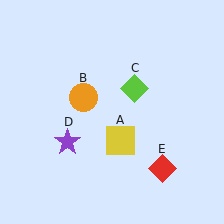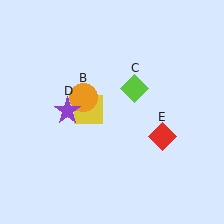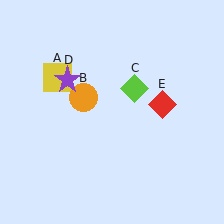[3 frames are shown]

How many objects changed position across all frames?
3 objects changed position: yellow square (object A), purple star (object D), red diamond (object E).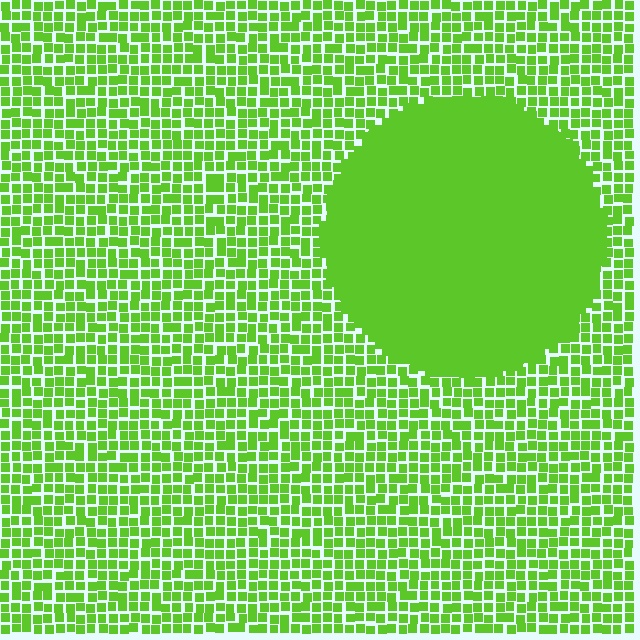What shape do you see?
I see a circle.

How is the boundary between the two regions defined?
The boundary is defined by a change in element density (approximately 2.4x ratio). All elements are the same color, size, and shape.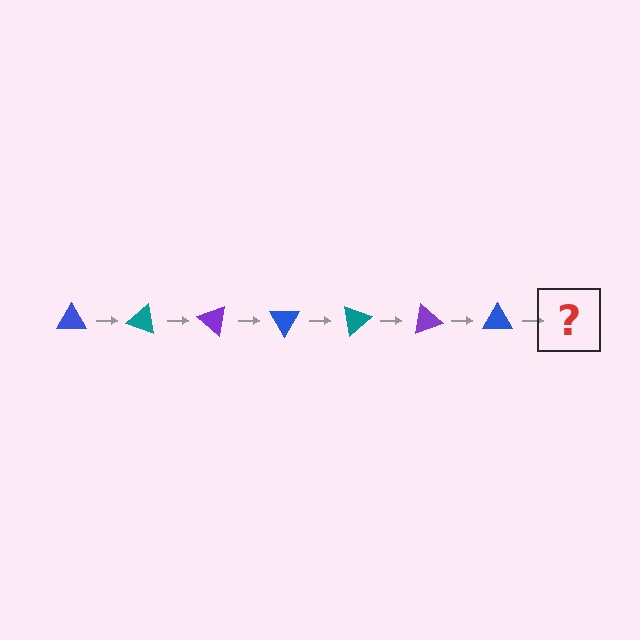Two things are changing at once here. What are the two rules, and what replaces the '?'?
The two rules are that it rotates 20 degrees each step and the color cycles through blue, teal, and purple. The '?' should be a teal triangle, rotated 140 degrees from the start.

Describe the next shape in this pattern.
It should be a teal triangle, rotated 140 degrees from the start.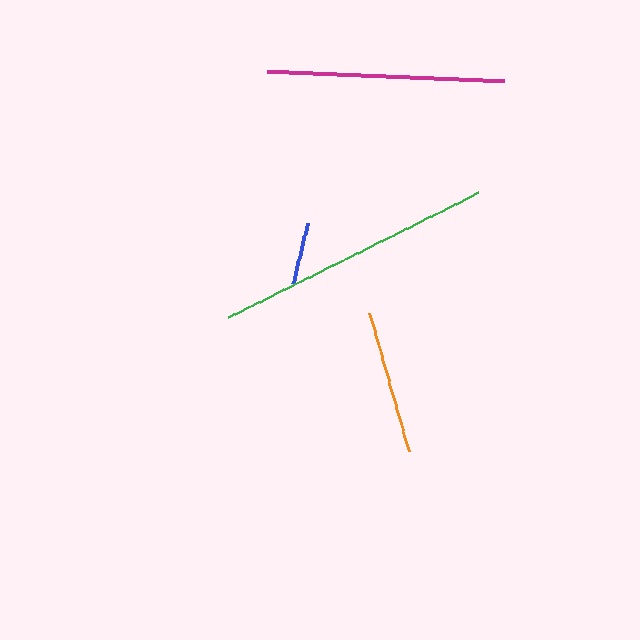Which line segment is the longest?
The green line is the longest at approximately 280 pixels.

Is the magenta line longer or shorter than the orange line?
The magenta line is longer than the orange line.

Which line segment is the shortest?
The blue line is the shortest at approximately 61 pixels.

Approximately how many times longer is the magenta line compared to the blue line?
The magenta line is approximately 3.9 times the length of the blue line.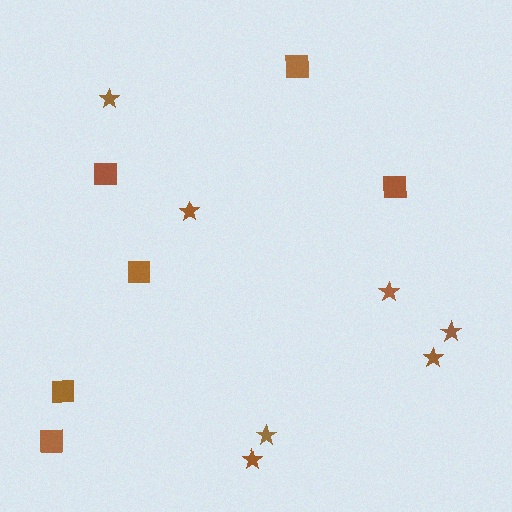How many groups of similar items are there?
There are 2 groups: one group of stars (7) and one group of squares (6).